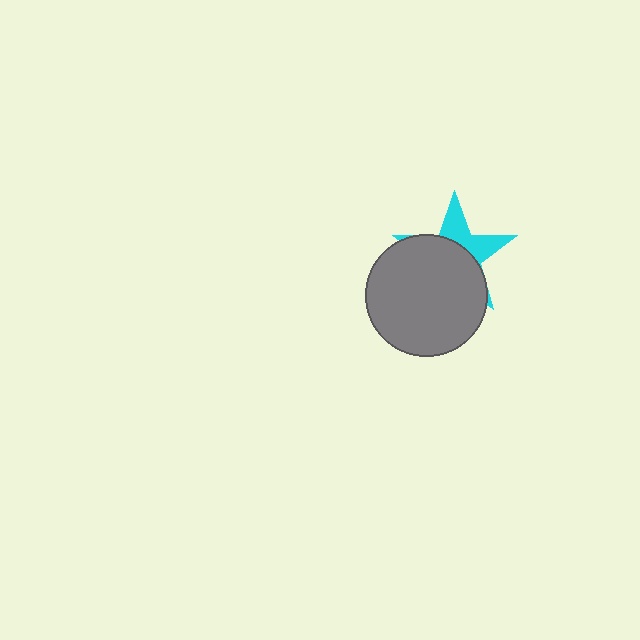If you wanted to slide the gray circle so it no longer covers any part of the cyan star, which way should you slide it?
Slide it down — that is the most direct way to separate the two shapes.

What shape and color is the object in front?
The object in front is a gray circle.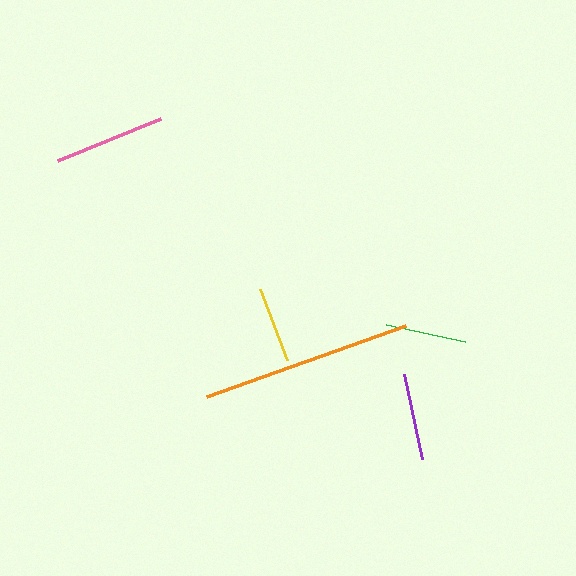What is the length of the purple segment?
The purple segment is approximately 88 pixels long.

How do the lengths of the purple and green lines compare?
The purple and green lines are approximately the same length.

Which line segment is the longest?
The orange line is the longest at approximately 211 pixels.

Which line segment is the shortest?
The yellow line is the shortest at approximately 76 pixels.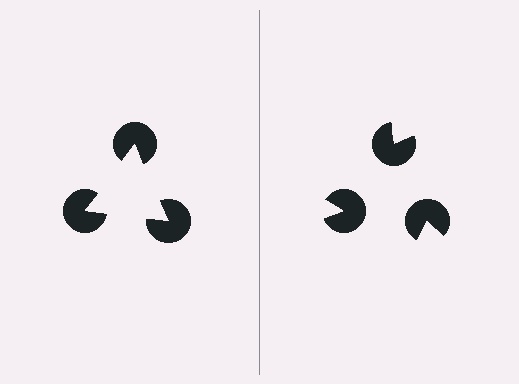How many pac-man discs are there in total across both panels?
6 — 3 on each side.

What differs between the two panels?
The pac-man discs are positioned identically on both sides; only the wedge orientations differ. On the left they align to a triangle; on the right they are misaligned.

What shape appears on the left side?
An illusory triangle.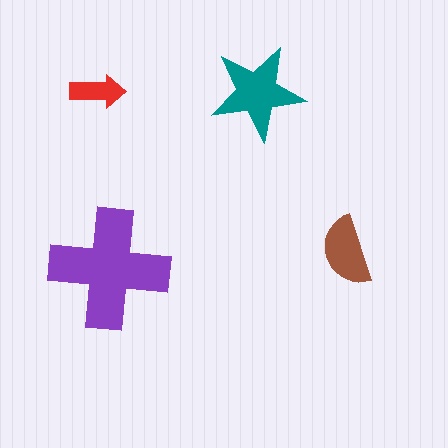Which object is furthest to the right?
The brown semicircle is rightmost.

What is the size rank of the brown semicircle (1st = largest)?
3rd.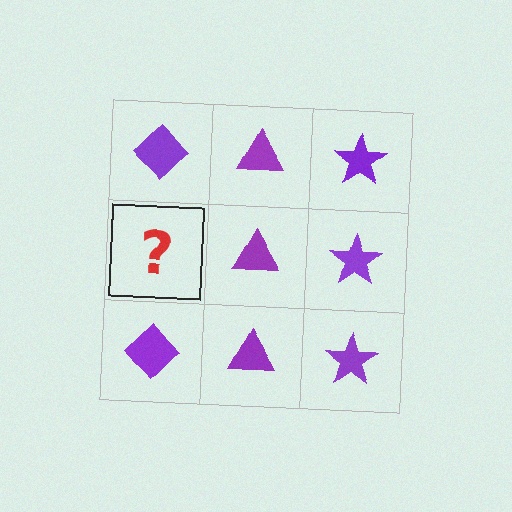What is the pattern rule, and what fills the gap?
The rule is that each column has a consistent shape. The gap should be filled with a purple diamond.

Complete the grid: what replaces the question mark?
The question mark should be replaced with a purple diamond.